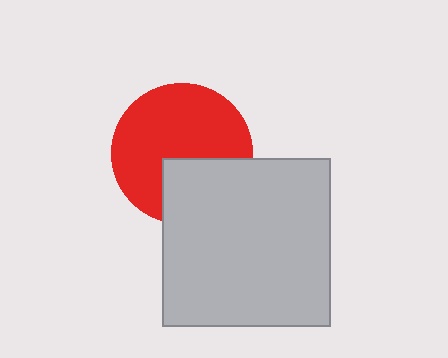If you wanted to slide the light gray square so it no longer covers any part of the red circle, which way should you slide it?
Slide it down — that is the most direct way to separate the two shapes.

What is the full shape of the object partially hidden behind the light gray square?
The partially hidden object is a red circle.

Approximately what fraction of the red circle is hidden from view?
Roughly 32% of the red circle is hidden behind the light gray square.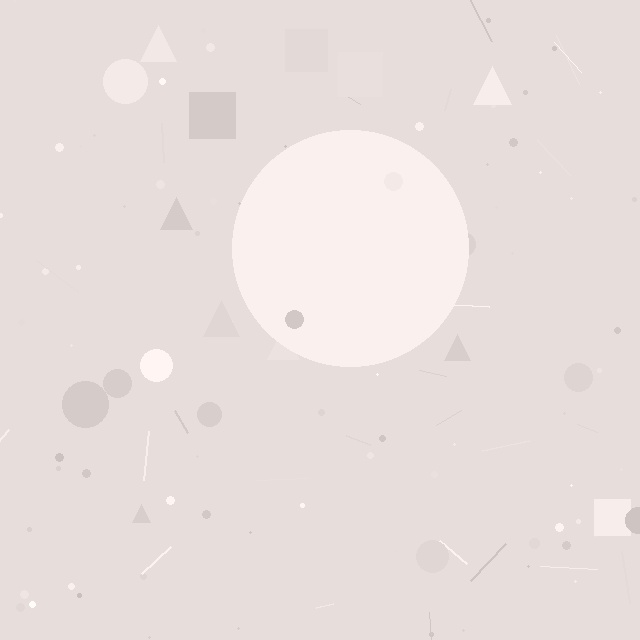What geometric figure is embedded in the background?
A circle is embedded in the background.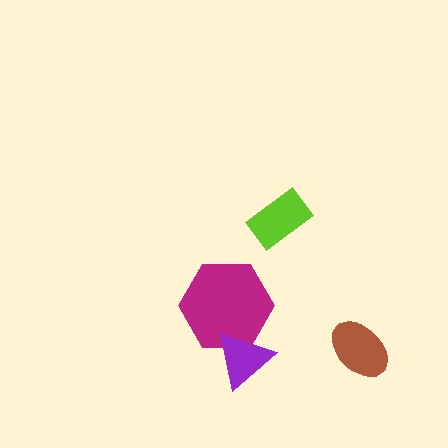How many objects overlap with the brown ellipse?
0 objects overlap with the brown ellipse.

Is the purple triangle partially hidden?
No, no other shape covers it.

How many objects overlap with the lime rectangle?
0 objects overlap with the lime rectangle.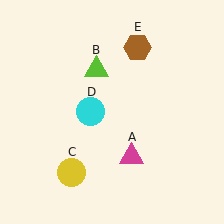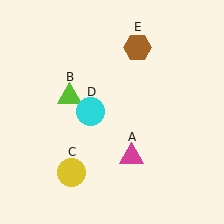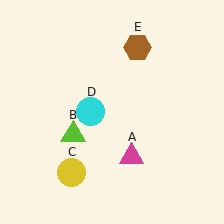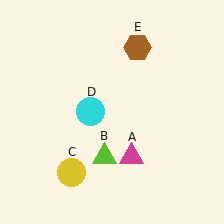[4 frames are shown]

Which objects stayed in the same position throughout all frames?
Magenta triangle (object A) and yellow circle (object C) and cyan circle (object D) and brown hexagon (object E) remained stationary.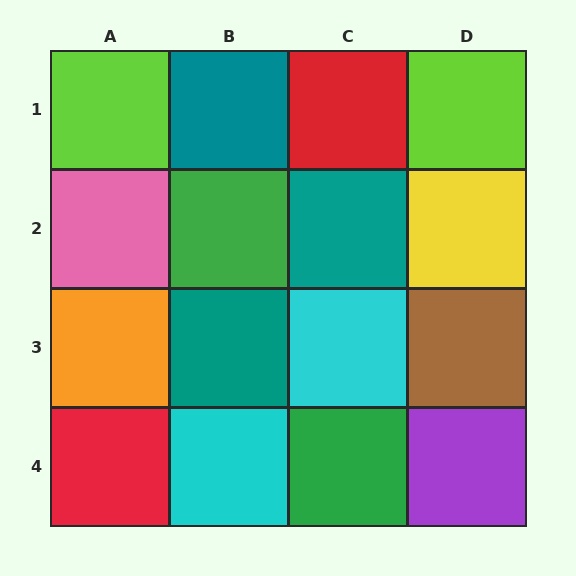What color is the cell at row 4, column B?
Cyan.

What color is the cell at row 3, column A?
Orange.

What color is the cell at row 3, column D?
Brown.